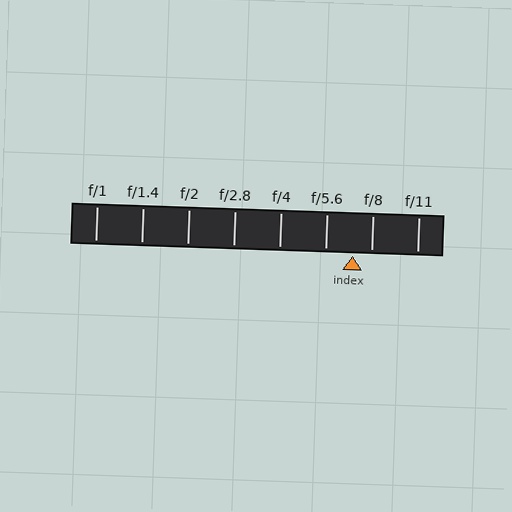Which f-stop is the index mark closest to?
The index mark is closest to f/8.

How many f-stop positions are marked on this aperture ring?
There are 8 f-stop positions marked.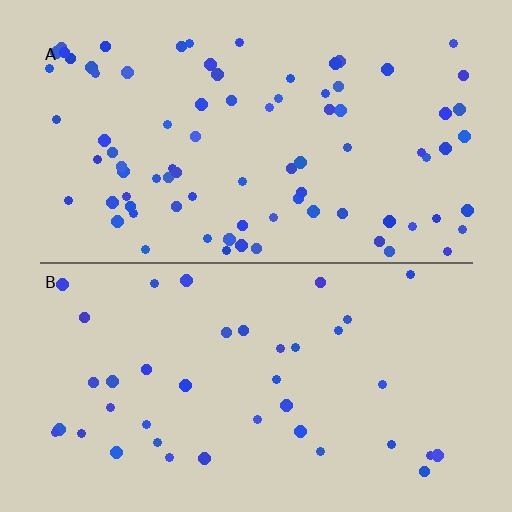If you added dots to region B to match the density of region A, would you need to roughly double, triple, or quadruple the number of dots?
Approximately double.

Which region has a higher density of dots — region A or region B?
A (the top).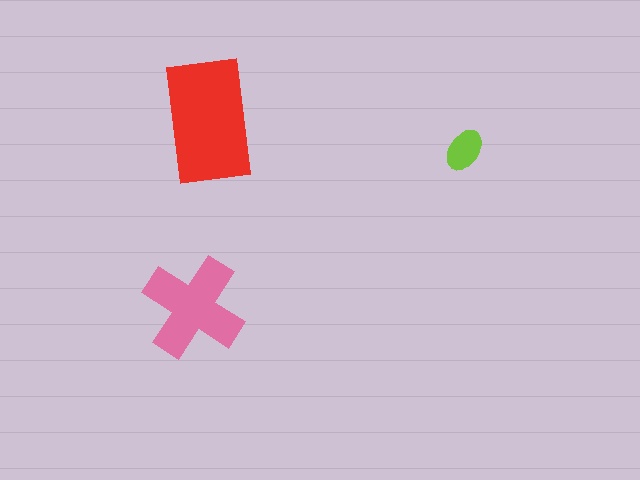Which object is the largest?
The red rectangle.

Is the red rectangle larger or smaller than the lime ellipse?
Larger.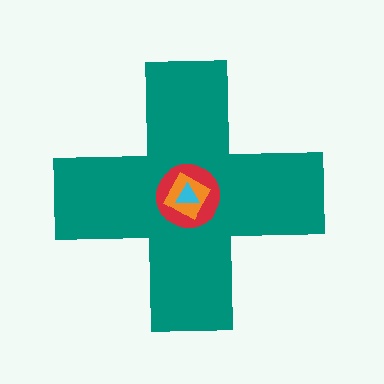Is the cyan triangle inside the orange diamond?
Yes.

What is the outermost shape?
The teal cross.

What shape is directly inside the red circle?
The orange diamond.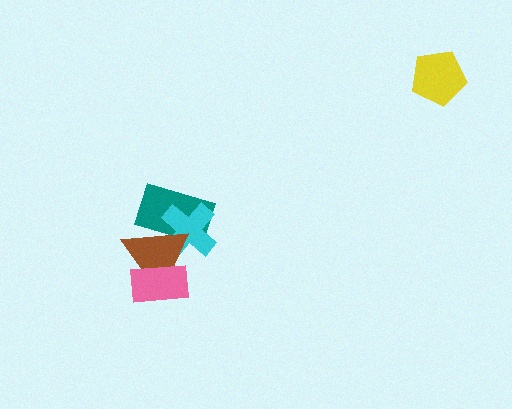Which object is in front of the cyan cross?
The brown triangle is in front of the cyan cross.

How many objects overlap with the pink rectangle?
1 object overlaps with the pink rectangle.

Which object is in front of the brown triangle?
The pink rectangle is in front of the brown triangle.